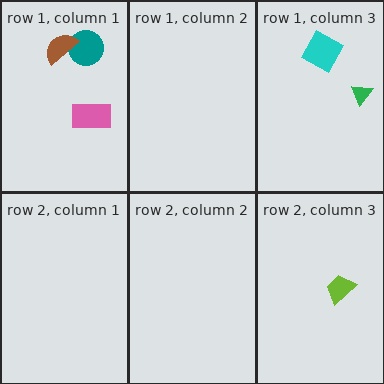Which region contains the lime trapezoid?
The row 2, column 3 region.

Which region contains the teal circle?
The row 1, column 1 region.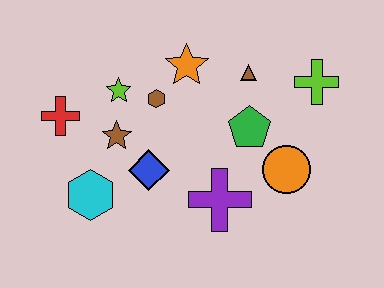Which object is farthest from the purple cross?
The red cross is farthest from the purple cross.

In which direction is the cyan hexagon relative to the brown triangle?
The cyan hexagon is to the left of the brown triangle.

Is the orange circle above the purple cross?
Yes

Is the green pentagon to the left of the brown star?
No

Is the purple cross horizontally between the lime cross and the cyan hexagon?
Yes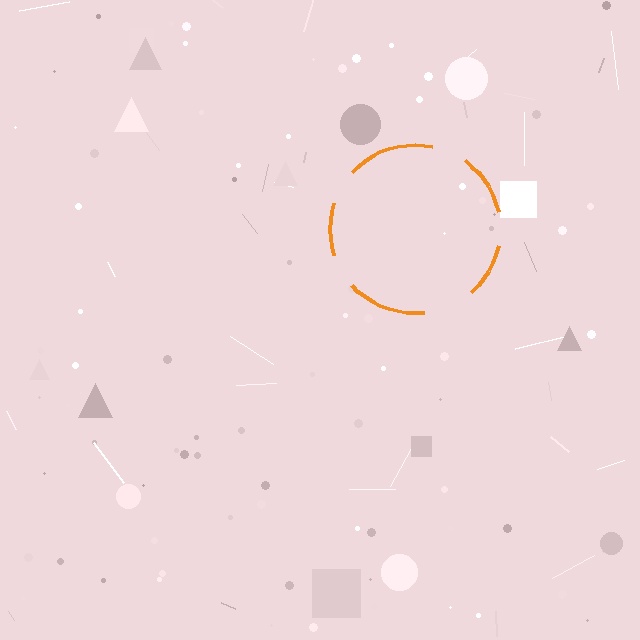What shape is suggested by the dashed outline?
The dashed outline suggests a circle.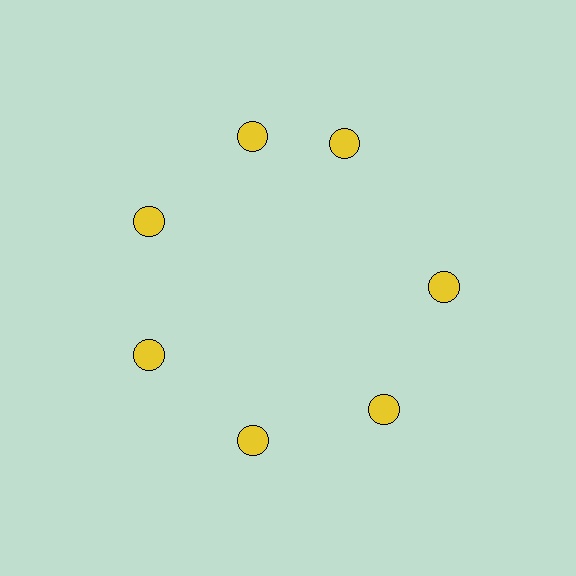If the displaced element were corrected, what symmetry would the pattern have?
It would have 7-fold rotational symmetry — the pattern would map onto itself every 51 degrees.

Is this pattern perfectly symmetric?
No. The 7 yellow circles are arranged in a ring, but one element near the 1 o'clock position is rotated out of alignment along the ring, breaking the 7-fold rotational symmetry.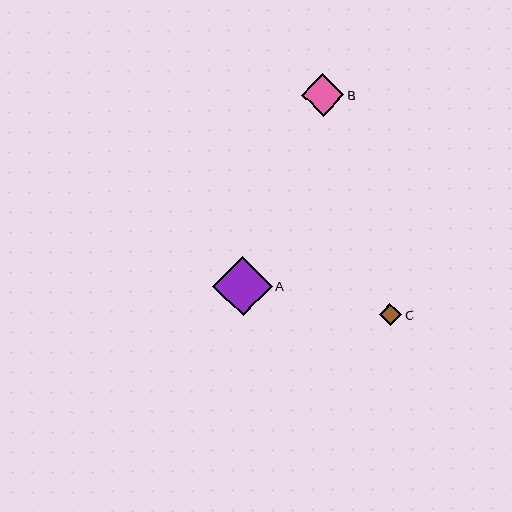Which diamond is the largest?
Diamond A is the largest with a size of approximately 60 pixels.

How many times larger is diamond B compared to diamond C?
Diamond B is approximately 1.9 times the size of diamond C.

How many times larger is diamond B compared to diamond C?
Diamond B is approximately 1.9 times the size of diamond C.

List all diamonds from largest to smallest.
From largest to smallest: A, B, C.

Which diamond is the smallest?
Diamond C is the smallest with a size of approximately 23 pixels.